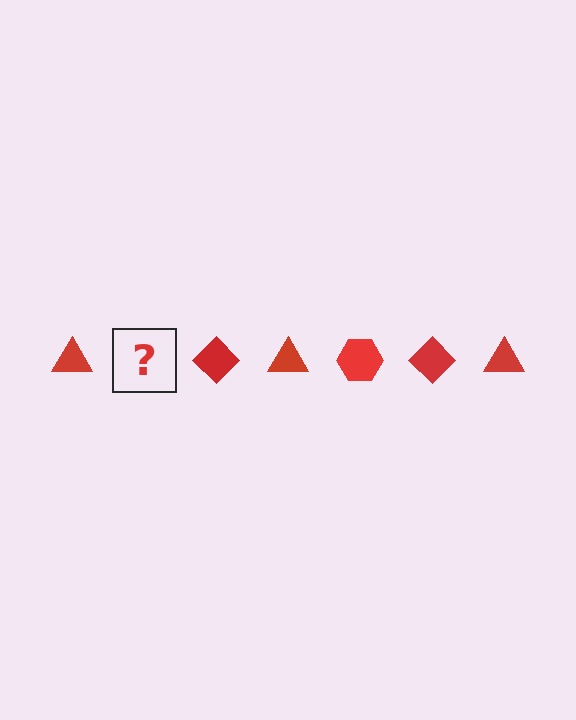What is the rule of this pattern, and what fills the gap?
The rule is that the pattern cycles through triangle, hexagon, diamond shapes in red. The gap should be filled with a red hexagon.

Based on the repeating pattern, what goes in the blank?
The blank should be a red hexagon.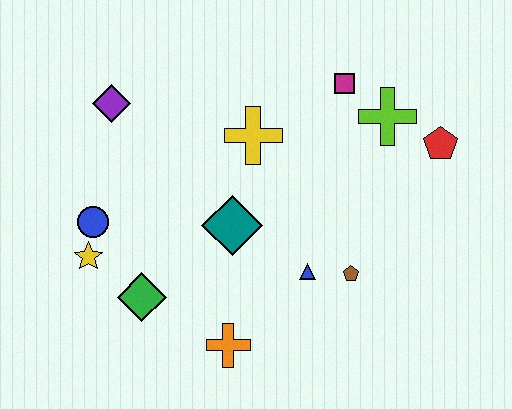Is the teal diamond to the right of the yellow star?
Yes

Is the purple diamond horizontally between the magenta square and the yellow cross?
No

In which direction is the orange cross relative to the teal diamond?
The orange cross is below the teal diamond.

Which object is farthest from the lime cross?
The yellow star is farthest from the lime cross.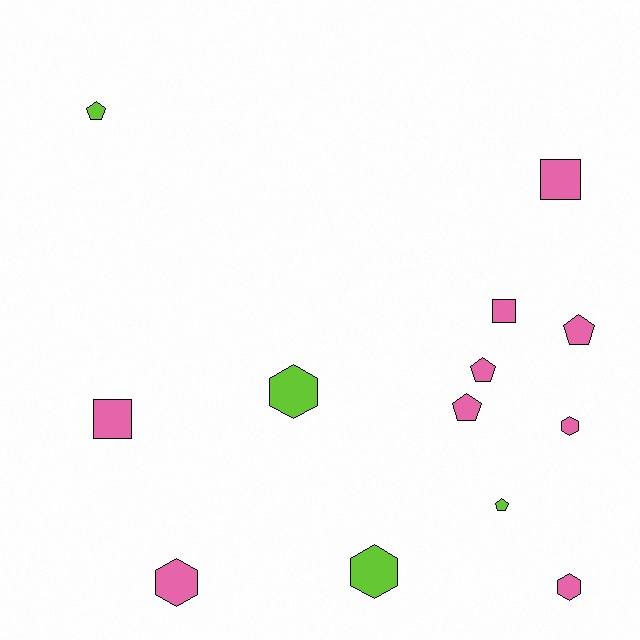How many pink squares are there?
There are 3 pink squares.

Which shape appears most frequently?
Pentagon, with 5 objects.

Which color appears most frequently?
Pink, with 9 objects.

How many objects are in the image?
There are 13 objects.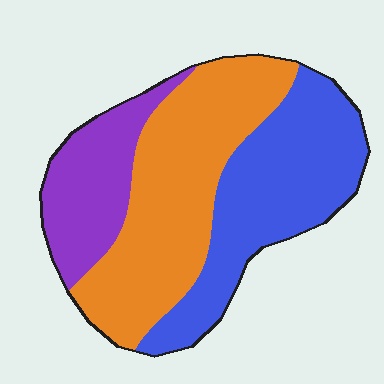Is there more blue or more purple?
Blue.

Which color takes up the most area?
Orange, at roughly 45%.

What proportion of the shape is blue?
Blue takes up between a quarter and a half of the shape.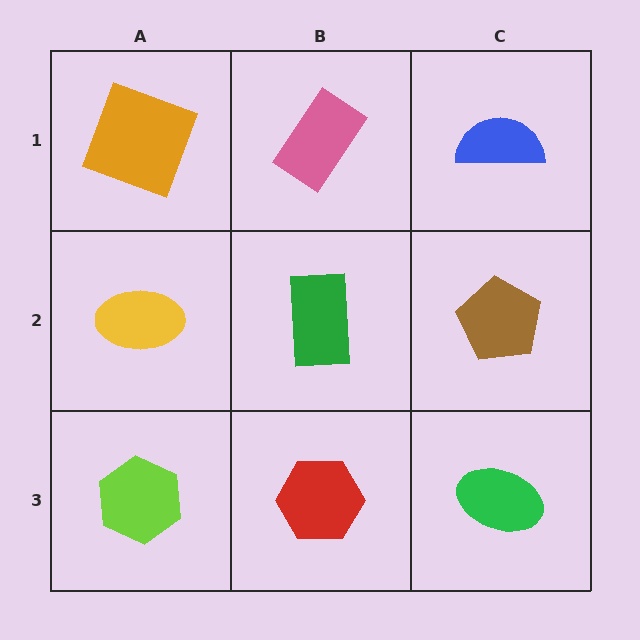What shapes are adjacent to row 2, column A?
An orange square (row 1, column A), a lime hexagon (row 3, column A), a green rectangle (row 2, column B).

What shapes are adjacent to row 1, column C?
A brown pentagon (row 2, column C), a pink rectangle (row 1, column B).